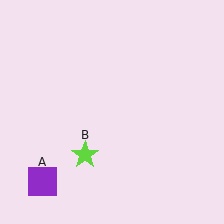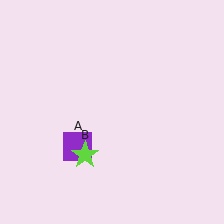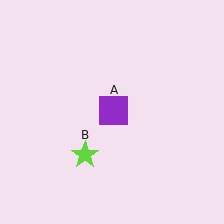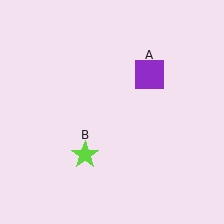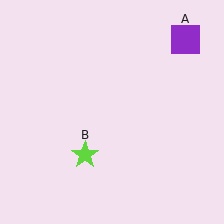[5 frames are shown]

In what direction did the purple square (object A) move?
The purple square (object A) moved up and to the right.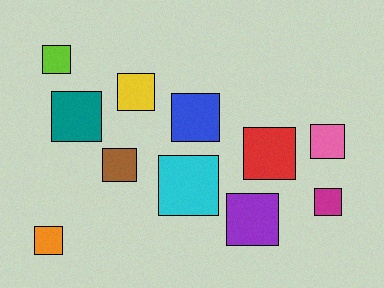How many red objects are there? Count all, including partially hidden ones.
There is 1 red object.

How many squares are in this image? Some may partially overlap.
There are 11 squares.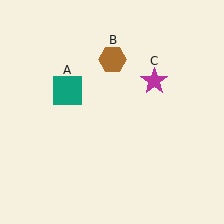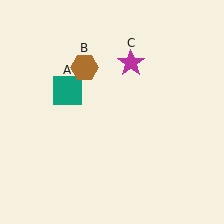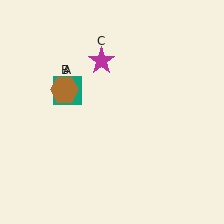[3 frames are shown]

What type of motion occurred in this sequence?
The brown hexagon (object B), magenta star (object C) rotated counterclockwise around the center of the scene.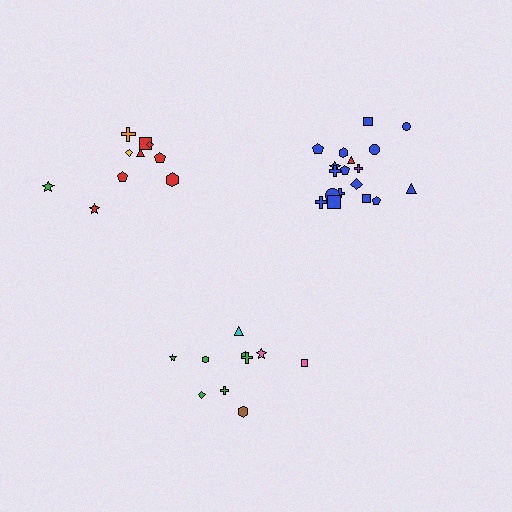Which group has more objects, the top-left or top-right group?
The top-right group.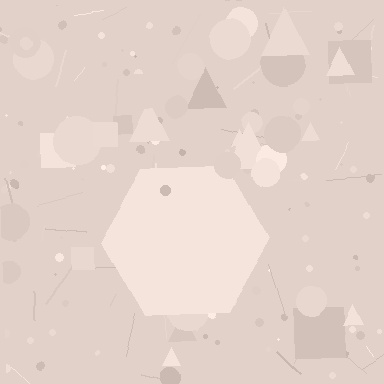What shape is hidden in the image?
A hexagon is hidden in the image.